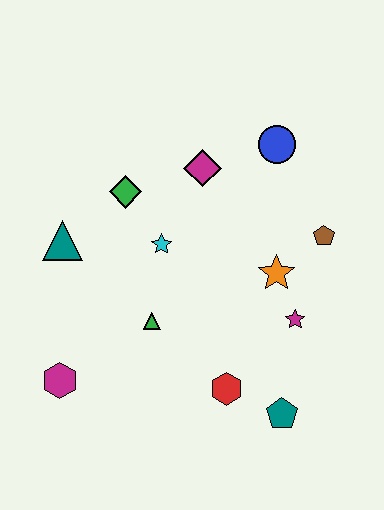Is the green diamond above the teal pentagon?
Yes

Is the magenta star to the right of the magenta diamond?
Yes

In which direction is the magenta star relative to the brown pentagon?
The magenta star is below the brown pentagon.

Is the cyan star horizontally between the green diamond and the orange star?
Yes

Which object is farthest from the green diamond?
The teal pentagon is farthest from the green diamond.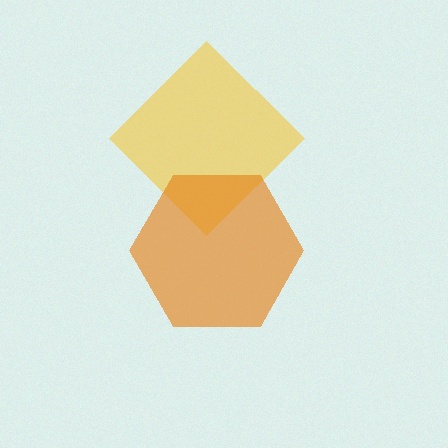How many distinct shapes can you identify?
There are 2 distinct shapes: a yellow diamond, an orange hexagon.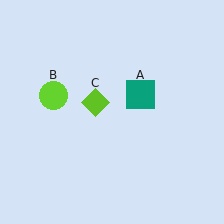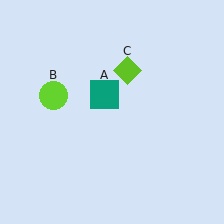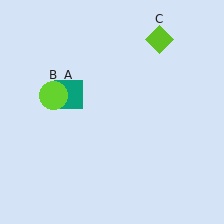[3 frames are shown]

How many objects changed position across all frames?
2 objects changed position: teal square (object A), lime diamond (object C).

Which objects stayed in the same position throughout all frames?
Lime circle (object B) remained stationary.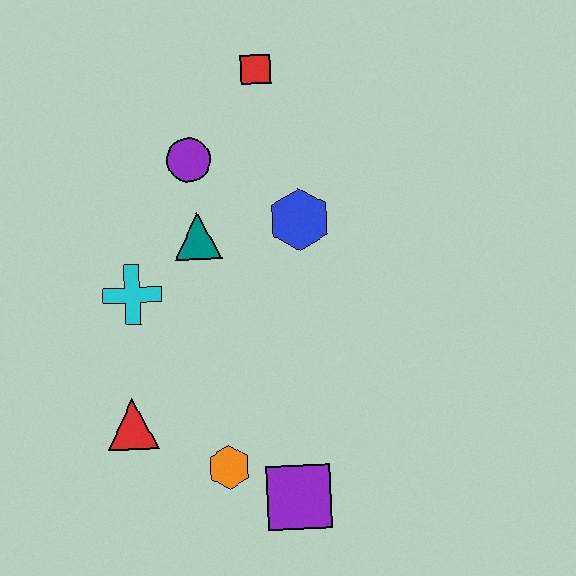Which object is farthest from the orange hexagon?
The red square is farthest from the orange hexagon.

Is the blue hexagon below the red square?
Yes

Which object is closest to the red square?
The purple circle is closest to the red square.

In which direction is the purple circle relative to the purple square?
The purple circle is above the purple square.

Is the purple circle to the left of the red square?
Yes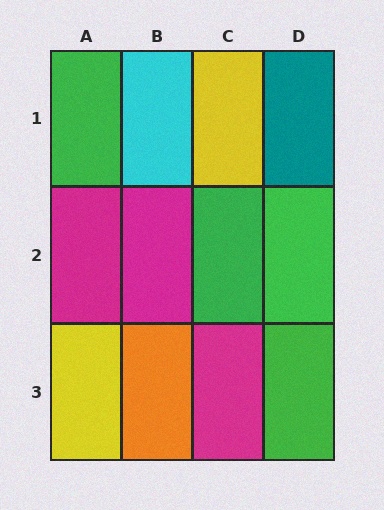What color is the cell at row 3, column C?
Magenta.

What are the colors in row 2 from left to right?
Magenta, magenta, green, green.